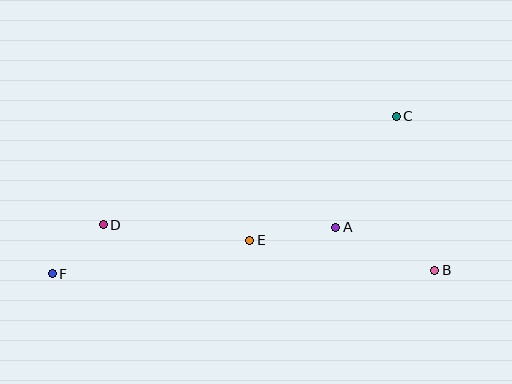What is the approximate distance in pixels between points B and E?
The distance between B and E is approximately 187 pixels.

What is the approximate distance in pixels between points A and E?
The distance between A and E is approximately 87 pixels.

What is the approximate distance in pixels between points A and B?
The distance between A and B is approximately 108 pixels.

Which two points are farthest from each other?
Points B and F are farthest from each other.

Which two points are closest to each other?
Points D and F are closest to each other.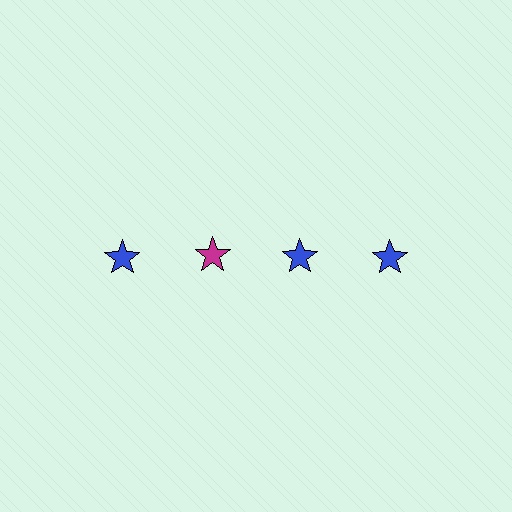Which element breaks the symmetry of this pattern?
The magenta star in the top row, second from left column breaks the symmetry. All other shapes are blue stars.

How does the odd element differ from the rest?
It has a different color: magenta instead of blue.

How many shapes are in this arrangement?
There are 4 shapes arranged in a grid pattern.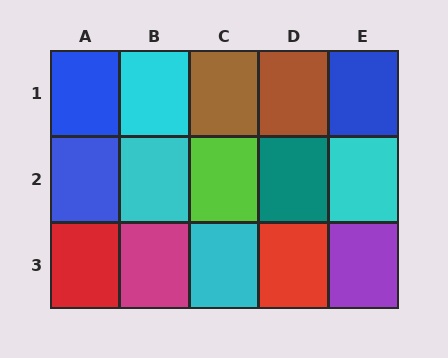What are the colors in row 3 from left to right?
Red, magenta, cyan, red, purple.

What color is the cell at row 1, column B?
Cyan.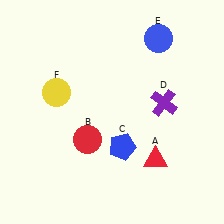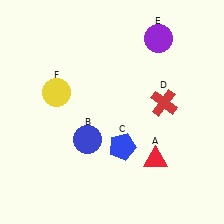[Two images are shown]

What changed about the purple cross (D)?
In Image 1, D is purple. In Image 2, it changed to red.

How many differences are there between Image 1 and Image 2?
There are 3 differences between the two images.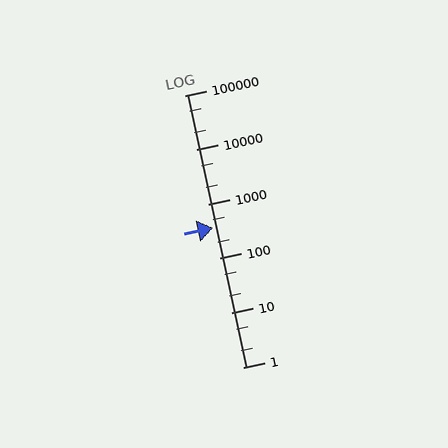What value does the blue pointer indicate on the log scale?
The pointer indicates approximately 360.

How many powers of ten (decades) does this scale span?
The scale spans 5 decades, from 1 to 100000.